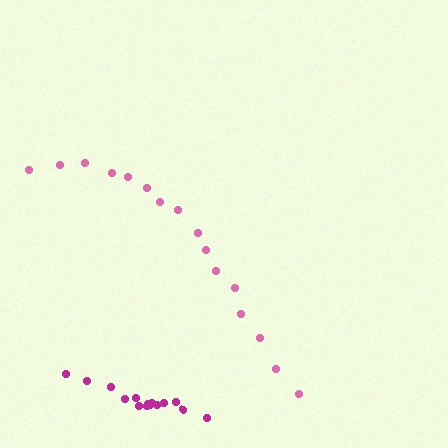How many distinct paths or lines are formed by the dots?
There are 2 distinct paths.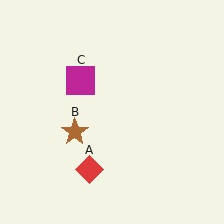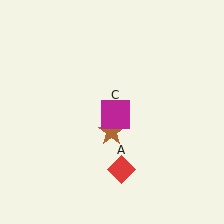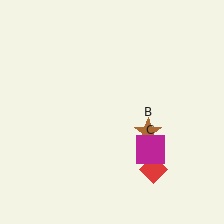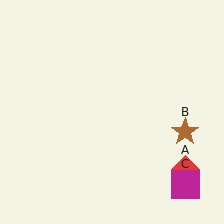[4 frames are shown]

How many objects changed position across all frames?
3 objects changed position: red diamond (object A), brown star (object B), magenta square (object C).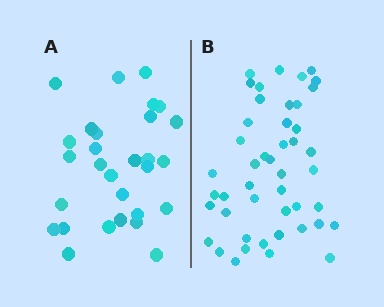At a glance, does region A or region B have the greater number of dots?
Region B (the right region) has more dots.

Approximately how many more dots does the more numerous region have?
Region B has approximately 15 more dots than region A.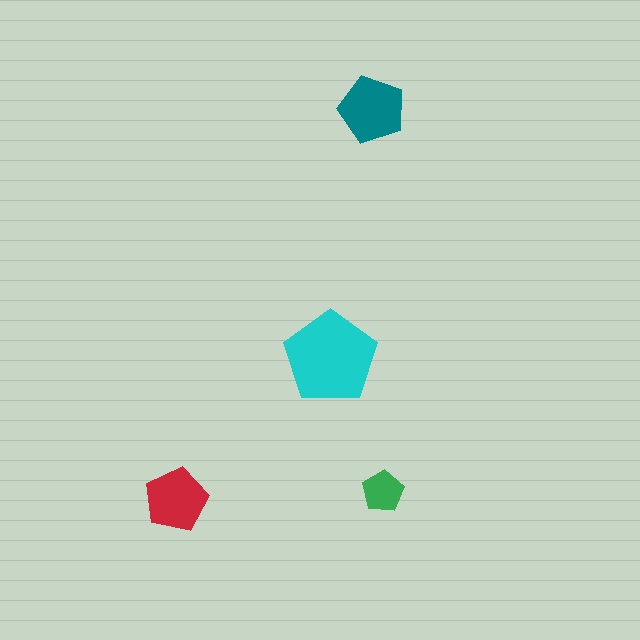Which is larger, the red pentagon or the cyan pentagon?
The cyan one.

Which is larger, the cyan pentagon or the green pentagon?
The cyan one.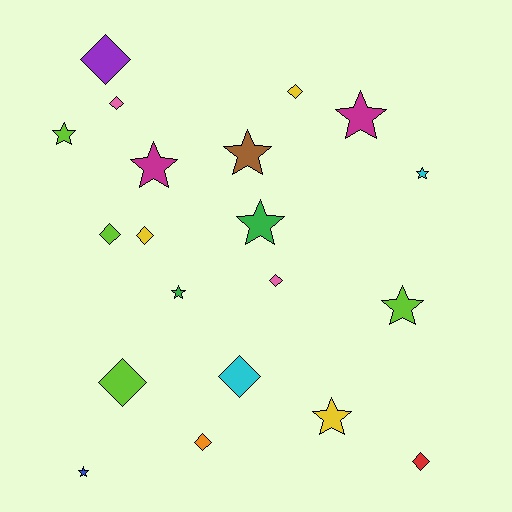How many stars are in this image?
There are 10 stars.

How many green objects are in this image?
There are 2 green objects.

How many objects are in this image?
There are 20 objects.